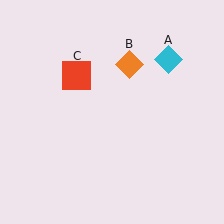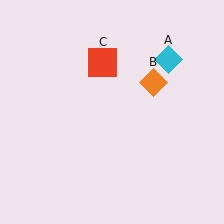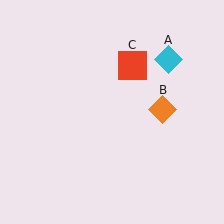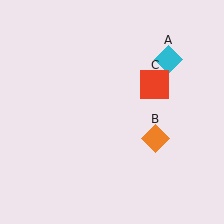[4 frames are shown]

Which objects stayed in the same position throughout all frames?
Cyan diamond (object A) remained stationary.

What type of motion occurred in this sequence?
The orange diamond (object B), red square (object C) rotated clockwise around the center of the scene.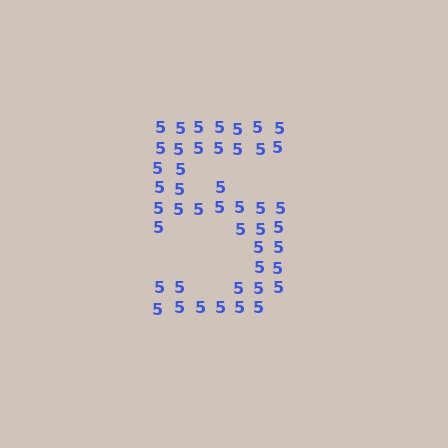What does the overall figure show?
The overall figure shows the digit 5.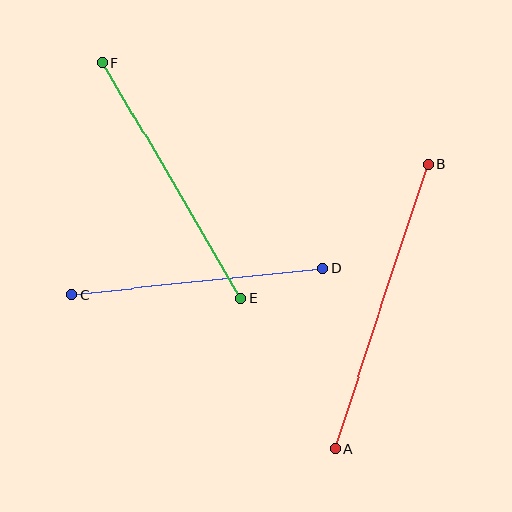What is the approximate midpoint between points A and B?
The midpoint is at approximately (381, 306) pixels.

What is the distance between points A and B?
The distance is approximately 299 pixels.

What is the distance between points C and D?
The distance is approximately 252 pixels.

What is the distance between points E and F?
The distance is approximately 273 pixels.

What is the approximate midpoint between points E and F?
The midpoint is at approximately (172, 180) pixels.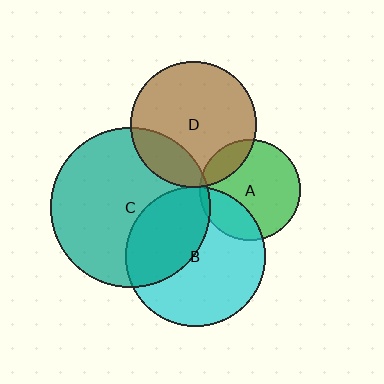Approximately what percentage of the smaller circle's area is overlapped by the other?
Approximately 5%.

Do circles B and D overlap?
Yes.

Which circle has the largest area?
Circle C (teal).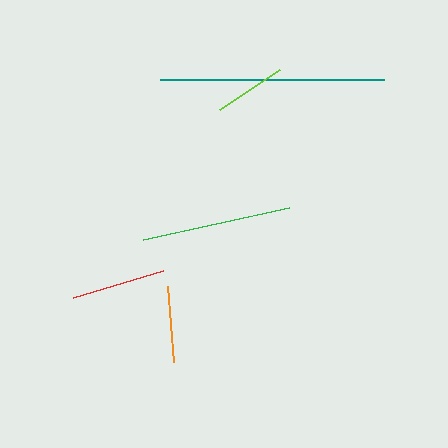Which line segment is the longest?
The teal line is the longest at approximately 224 pixels.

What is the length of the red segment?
The red segment is approximately 93 pixels long.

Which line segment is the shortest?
The lime line is the shortest at approximately 72 pixels.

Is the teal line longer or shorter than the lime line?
The teal line is longer than the lime line.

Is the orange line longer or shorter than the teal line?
The teal line is longer than the orange line.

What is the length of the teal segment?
The teal segment is approximately 224 pixels long.